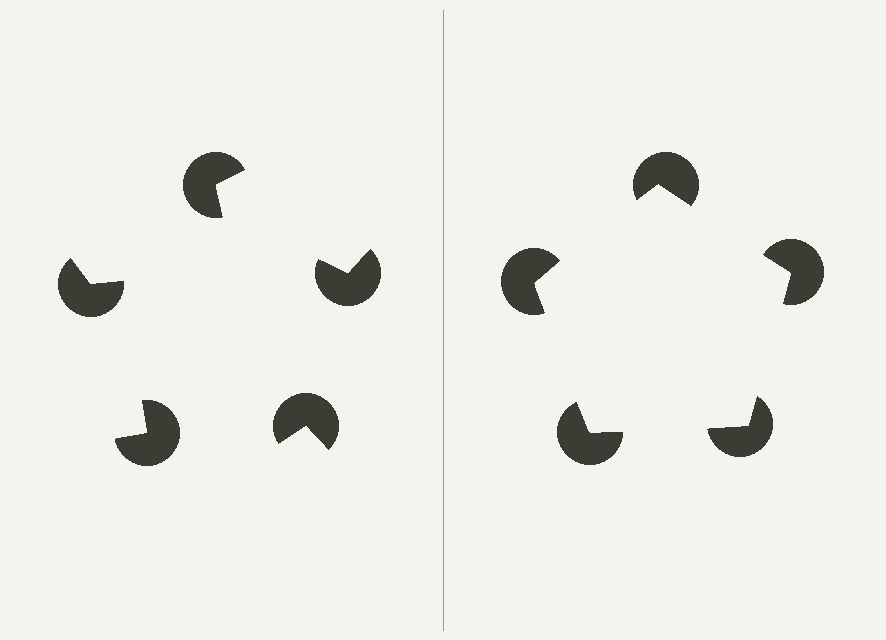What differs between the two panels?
The pac-man discs are positioned identically on both sides; only the wedge orientations differ. On the right they align to a pentagon; on the left they are misaligned.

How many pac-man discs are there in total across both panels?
10 — 5 on each side.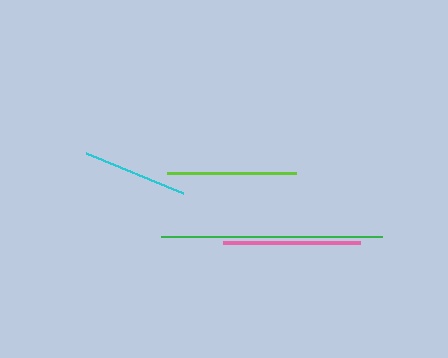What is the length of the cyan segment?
The cyan segment is approximately 105 pixels long.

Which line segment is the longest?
The green line is the longest at approximately 220 pixels.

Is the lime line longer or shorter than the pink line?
The pink line is longer than the lime line.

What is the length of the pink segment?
The pink segment is approximately 137 pixels long.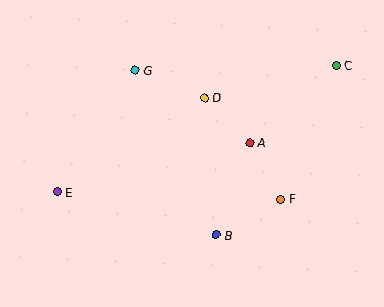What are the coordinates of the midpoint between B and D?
The midpoint between B and D is at (210, 166).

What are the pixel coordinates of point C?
Point C is at (336, 65).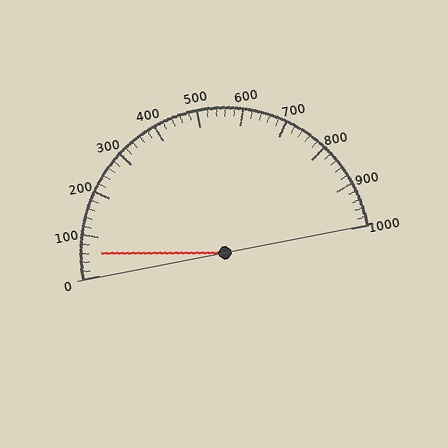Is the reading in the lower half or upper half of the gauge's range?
The reading is in the lower half of the range (0 to 1000).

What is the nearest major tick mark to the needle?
The nearest major tick mark is 100.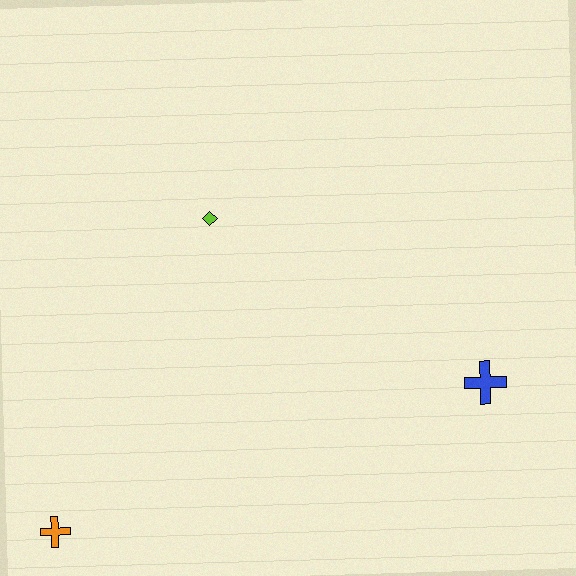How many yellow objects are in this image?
There are no yellow objects.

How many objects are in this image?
There are 3 objects.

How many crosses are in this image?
There are 2 crosses.